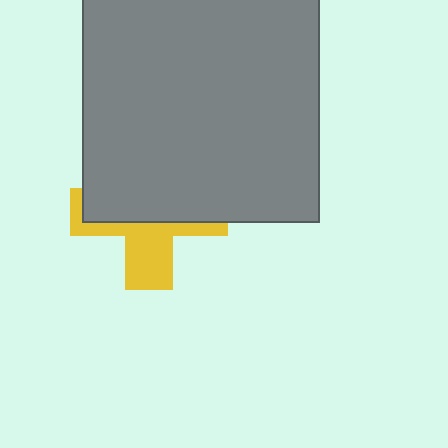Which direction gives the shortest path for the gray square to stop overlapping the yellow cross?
Moving up gives the shortest separation.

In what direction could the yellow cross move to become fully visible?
The yellow cross could move down. That would shift it out from behind the gray square entirely.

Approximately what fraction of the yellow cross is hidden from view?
Roughly 61% of the yellow cross is hidden behind the gray square.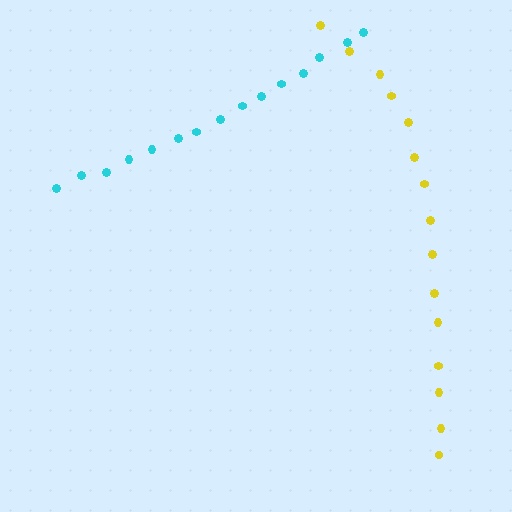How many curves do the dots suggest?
There are 2 distinct paths.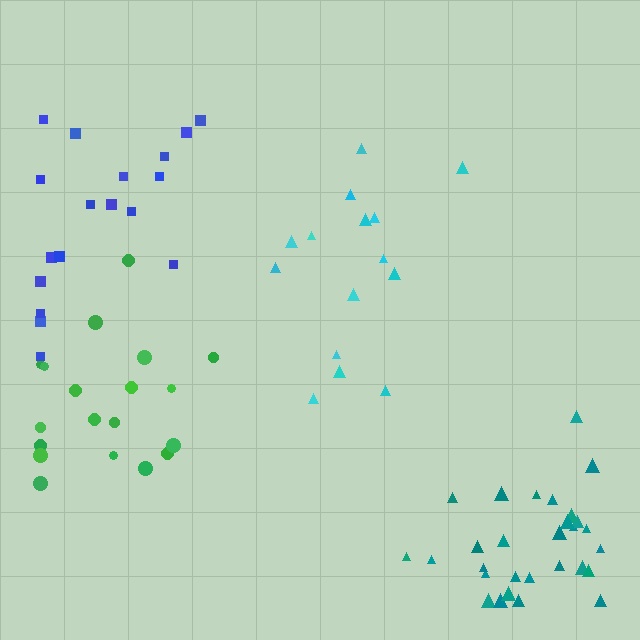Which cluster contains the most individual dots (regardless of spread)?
Teal (30).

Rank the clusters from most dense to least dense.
teal, blue, green, cyan.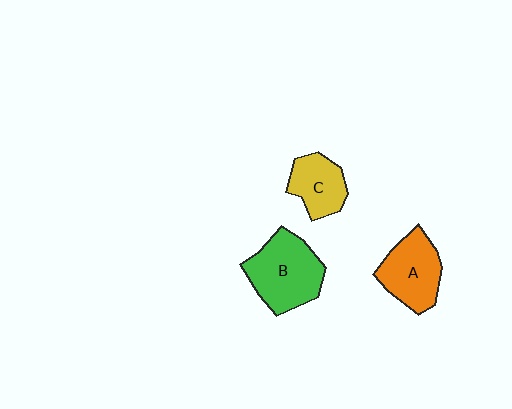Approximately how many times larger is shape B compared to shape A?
Approximately 1.2 times.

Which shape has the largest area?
Shape B (green).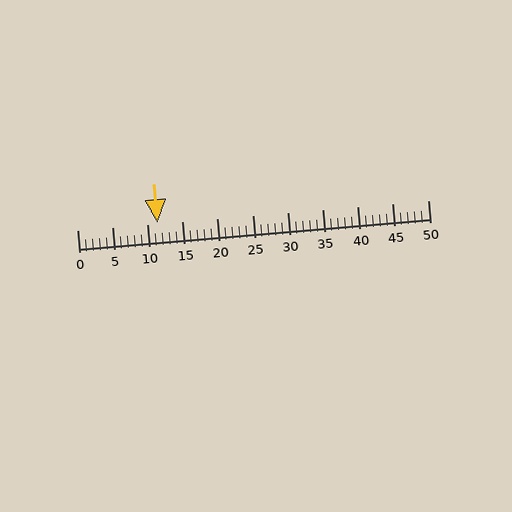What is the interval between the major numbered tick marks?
The major tick marks are spaced 5 units apart.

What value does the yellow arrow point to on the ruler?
The yellow arrow points to approximately 11.